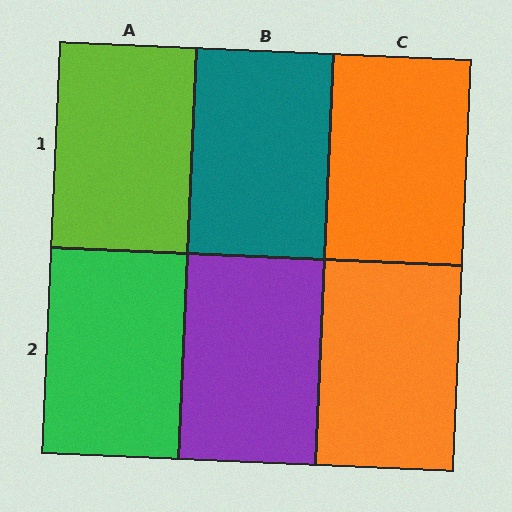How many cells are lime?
1 cell is lime.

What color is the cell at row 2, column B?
Purple.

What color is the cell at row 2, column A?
Green.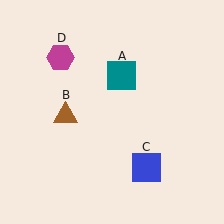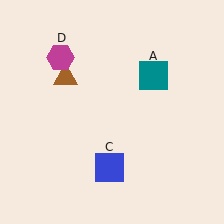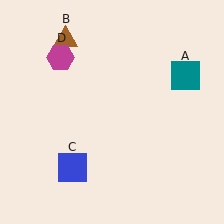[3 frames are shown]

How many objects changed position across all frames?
3 objects changed position: teal square (object A), brown triangle (object B), blue square (object C).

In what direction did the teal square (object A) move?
The teal square (object A) moved right.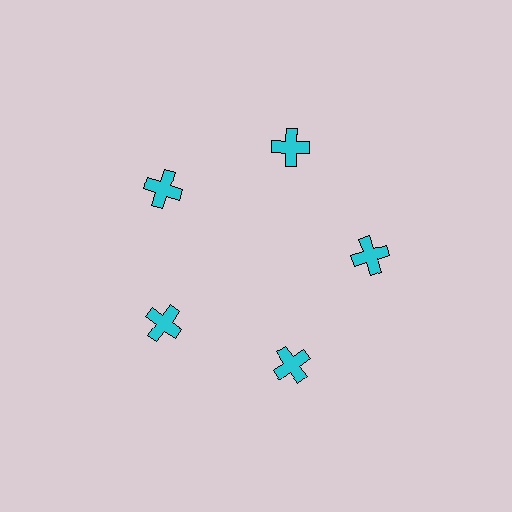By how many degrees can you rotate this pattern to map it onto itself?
The pattern maps onto itself every 72 degrees of rotation.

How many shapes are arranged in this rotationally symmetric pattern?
There are 5 shapes, arranged in 5 groups of 1.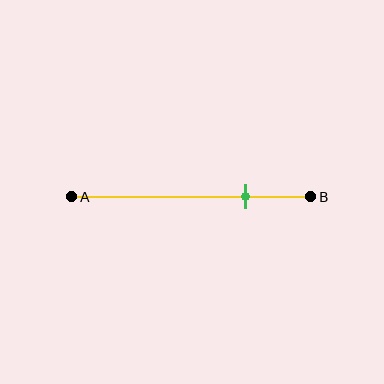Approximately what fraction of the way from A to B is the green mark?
The green mark is approximately 75% of the way from A to B.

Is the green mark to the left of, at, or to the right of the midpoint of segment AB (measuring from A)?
The green mark is to the right of the midpoint of segment AB.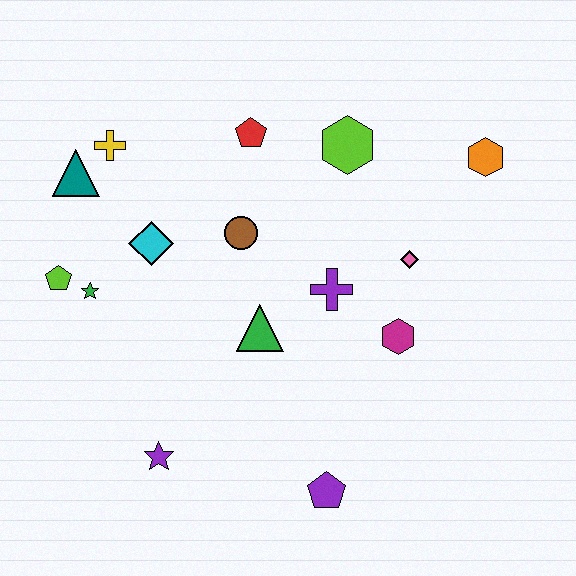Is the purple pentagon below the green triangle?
Yes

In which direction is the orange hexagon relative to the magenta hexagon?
The orange hexagon is above the magenta hexagon.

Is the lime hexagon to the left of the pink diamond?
Yes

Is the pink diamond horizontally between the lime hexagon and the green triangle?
No